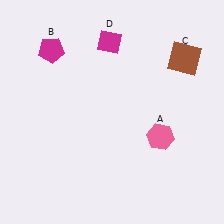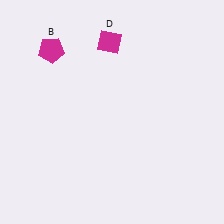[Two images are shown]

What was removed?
The brown square (C), the pink hexagon (A) were removed in Image 2.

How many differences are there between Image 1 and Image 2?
There are 2 differences between the two images.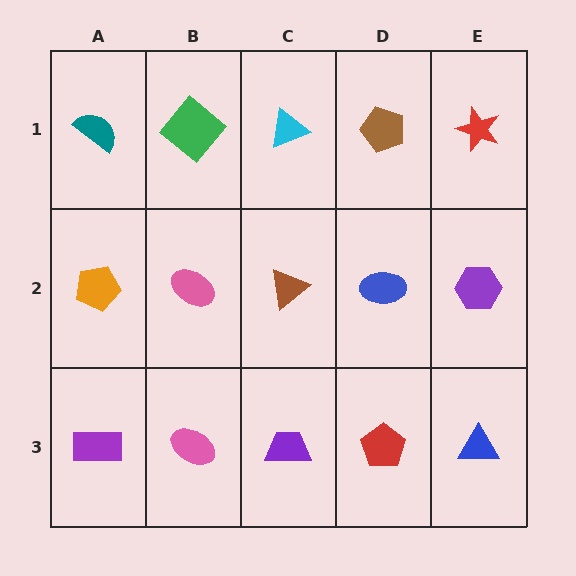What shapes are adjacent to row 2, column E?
A red star (row 1, column E), a blue triangle (row 3, column E), a blue ellipse (row 2, column D).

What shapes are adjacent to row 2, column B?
A green diamond (row 1, column B), a pink ellipse (row 3, column B), an orange pentagon (row 2, column A), a brown triangle (row 2, column C).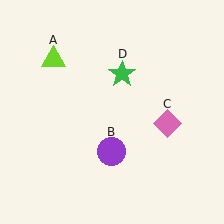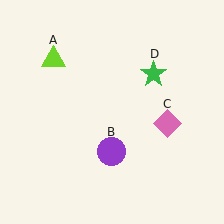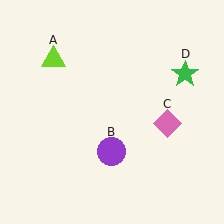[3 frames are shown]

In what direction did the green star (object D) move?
The green star (object D) moved right.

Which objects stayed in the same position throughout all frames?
Lime triangle (object A) and purple circle (object B) and pink diamond (object C) remained stationary.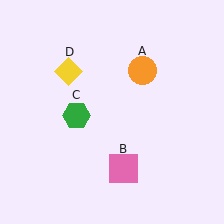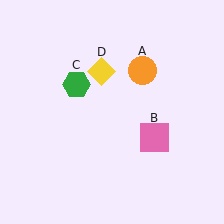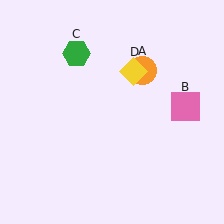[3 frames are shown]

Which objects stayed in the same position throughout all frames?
Orange circle (object A) remained stationary.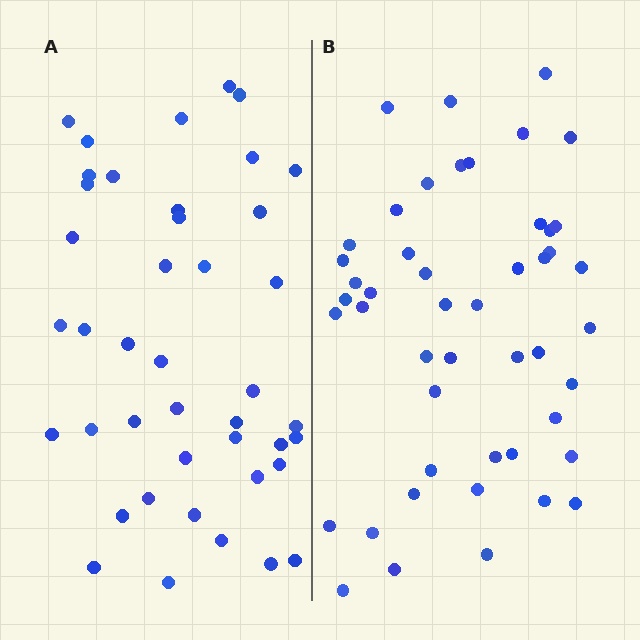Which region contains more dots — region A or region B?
Region B (the right region) has more dots.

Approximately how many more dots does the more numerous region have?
Region B has about 6 more dots than region A.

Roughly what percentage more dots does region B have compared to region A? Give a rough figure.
About 15% more.